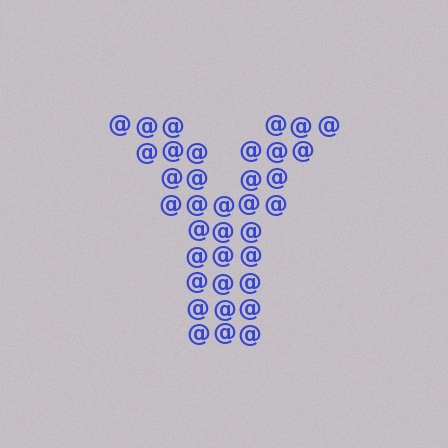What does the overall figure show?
The overall figure shows the letter Y.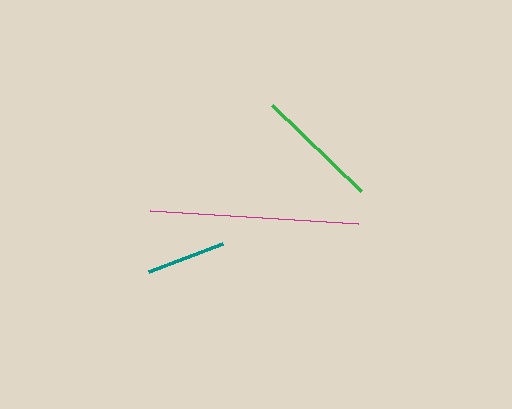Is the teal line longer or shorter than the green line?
The green line is longer than the teal line.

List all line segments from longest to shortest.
From longest to shortest: magenta, green, teal.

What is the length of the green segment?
The green segment is approximately 123 pixels long.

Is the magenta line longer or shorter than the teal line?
The magenta line is longer than the teal line.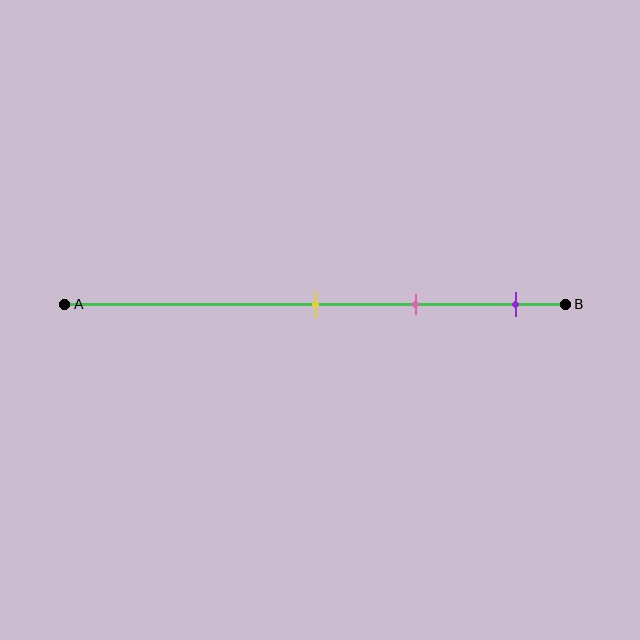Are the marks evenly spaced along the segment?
Yes, the marks are approximately evenly spaced.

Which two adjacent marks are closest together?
The yellow and pink marks are the closest adjacent pair.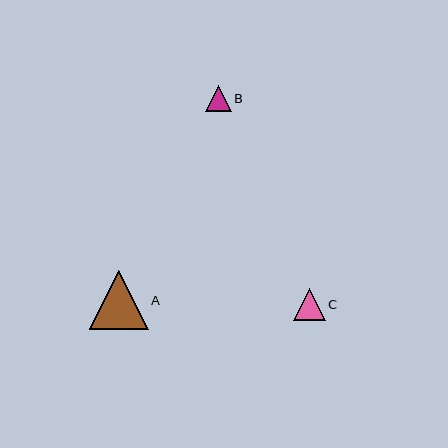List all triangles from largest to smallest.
From largest to smallest: A, C, B.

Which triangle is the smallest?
Triangle B is the smallest with a size of approximately 26 pixels.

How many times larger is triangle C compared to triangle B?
Triangle C is approximately 1.2 times the size of triangle B.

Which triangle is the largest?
Triangle A is the largest with a size of approximately 59 pixels.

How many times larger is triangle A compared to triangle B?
Triangle A is approximately 2.2 times the size of triangle B.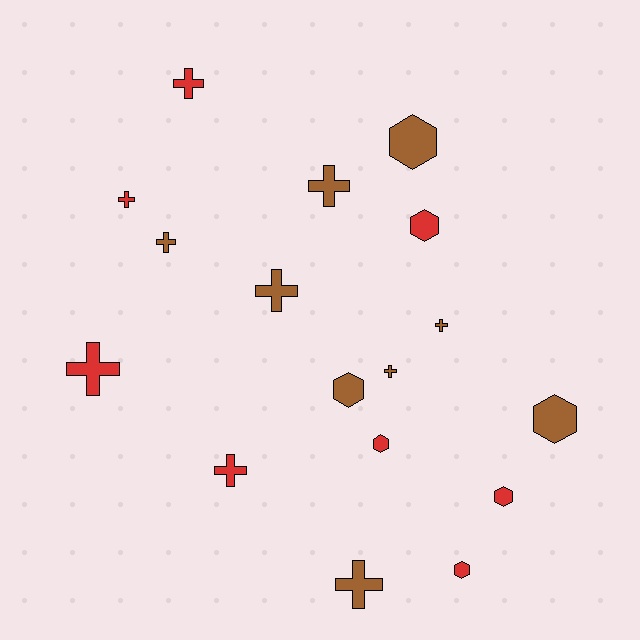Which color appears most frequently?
Brown, with 9 objects.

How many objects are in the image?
There are 17 objects.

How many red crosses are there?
There are 4 red crosses.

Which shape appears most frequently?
Cross, with 10 objects.